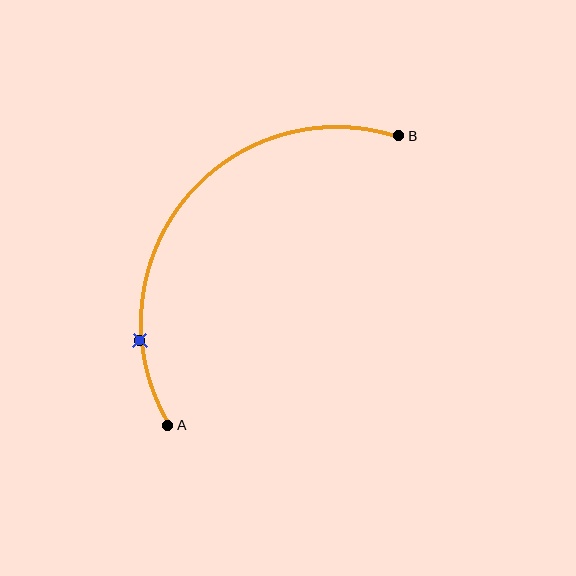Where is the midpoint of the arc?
The arc midpoint is the point on the curve farthest from the straight line joining A and B. It sits above and to the left of that line.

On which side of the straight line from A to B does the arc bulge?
The arc bulges above and to the left of the straight line connecting A and B.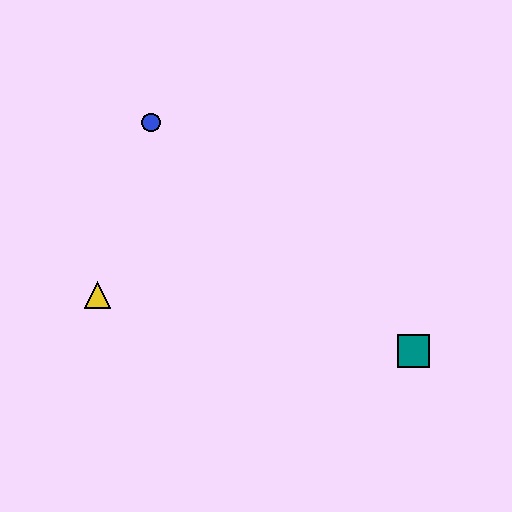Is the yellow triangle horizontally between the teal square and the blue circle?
No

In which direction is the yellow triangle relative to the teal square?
The yellow triangle is to the left of the teal square.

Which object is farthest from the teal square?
The blue circle is farthest from the teal square.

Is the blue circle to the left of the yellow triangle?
No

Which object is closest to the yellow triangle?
The blue circle is closest to the yellow triangle.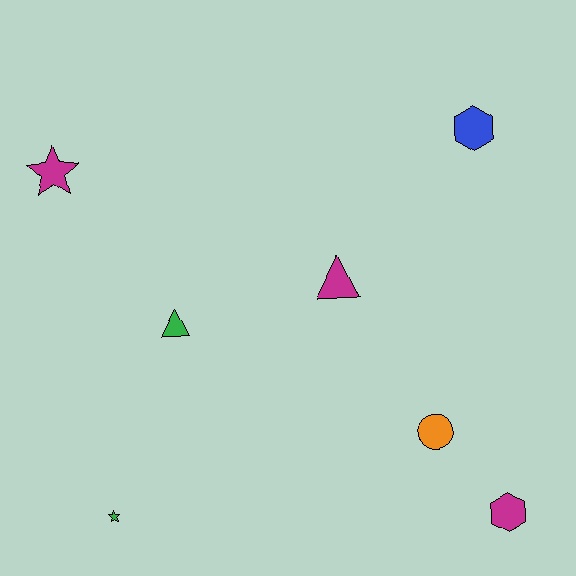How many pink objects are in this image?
There are no pink objects.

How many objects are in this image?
There are 7 objects.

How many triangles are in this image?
There are 2 triangles.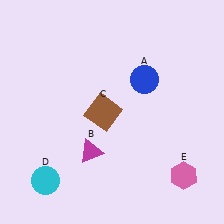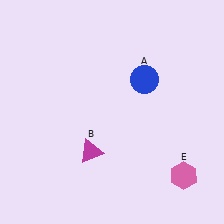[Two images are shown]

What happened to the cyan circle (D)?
The cyan circle (D) was removed in Image 2. It was in the bottom-left area of Image 1.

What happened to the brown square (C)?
The brown square (C) was removed in Image 2. It was in the bottom-left area of Image 1.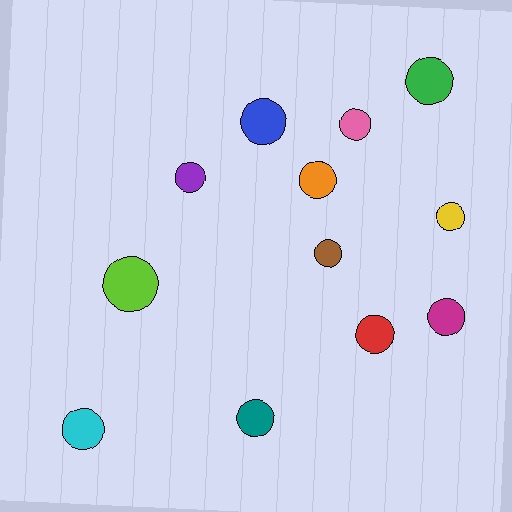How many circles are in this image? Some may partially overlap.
There are 12 circles.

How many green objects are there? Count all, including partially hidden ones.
There is 1 green object.